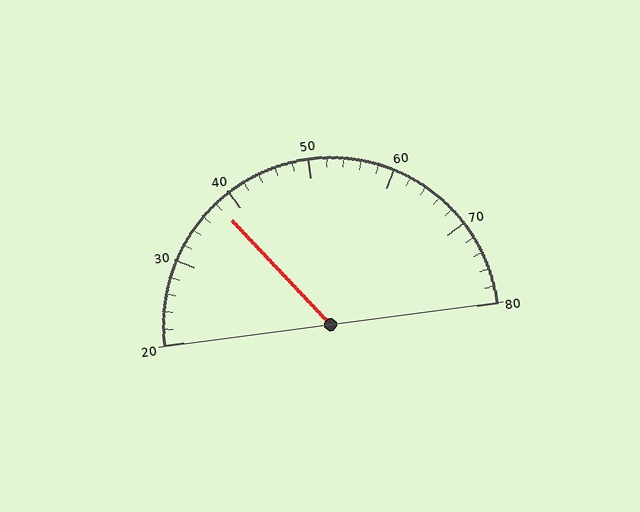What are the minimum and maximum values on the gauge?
The gauge ranges from 20 to 80.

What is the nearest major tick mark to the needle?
The nearest major tick mark is 40.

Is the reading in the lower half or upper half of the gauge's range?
The reading is in the lower half of the range (20 to 80).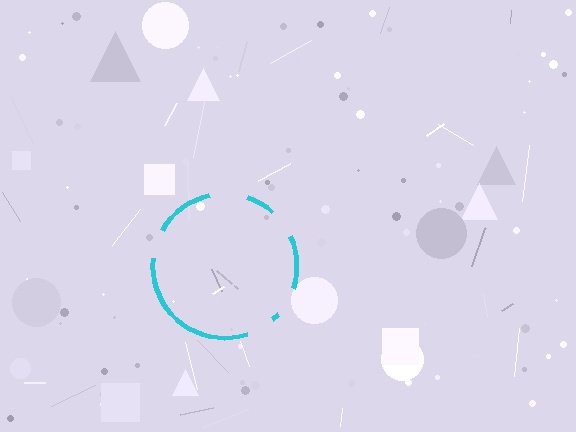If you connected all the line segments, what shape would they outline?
They would outline a circle.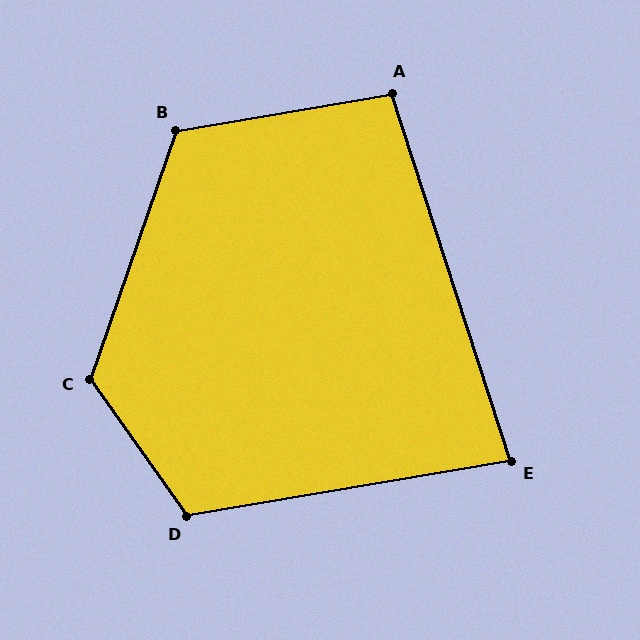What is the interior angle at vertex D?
Approximately 115 degrees (obtuse).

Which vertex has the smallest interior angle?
E, at approximately 82 degrees.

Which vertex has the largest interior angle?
C, at approximately 126 degrees.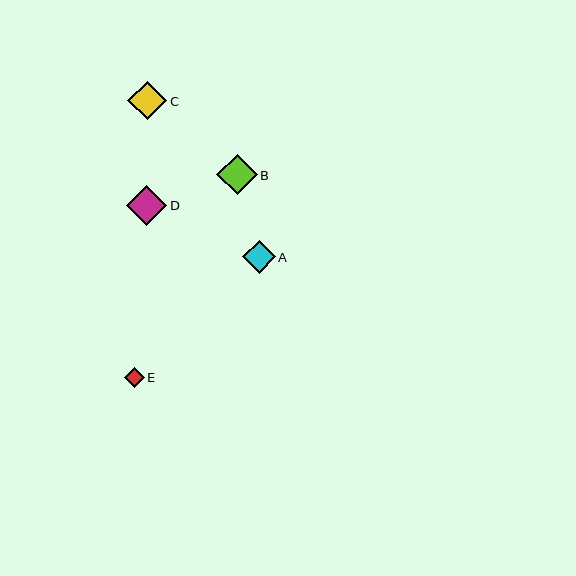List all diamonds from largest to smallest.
From largest to smallest: B, D, C, A, E.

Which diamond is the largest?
Diamond B is the largest with a size of approximately 41 pixels.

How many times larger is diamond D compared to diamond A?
Diamond D is approximately 1.2 times the size of diamond A.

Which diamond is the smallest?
Diamond E is the smallest with a size of approximately 20 pixels.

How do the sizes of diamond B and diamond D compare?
Diamond B and diamond D are approximately the same size.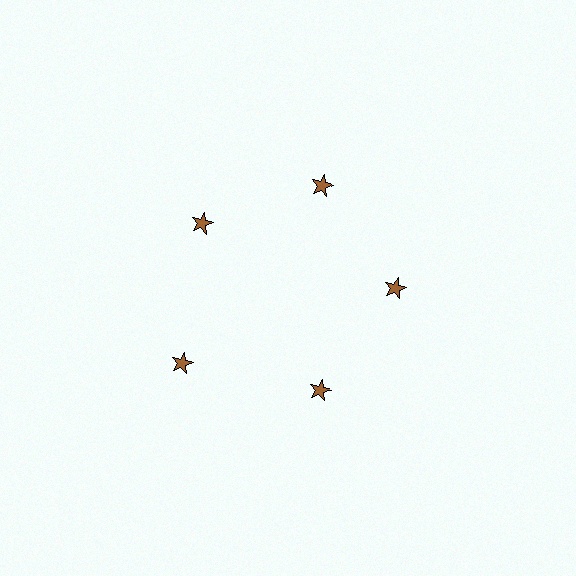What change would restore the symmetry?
The symmetry would be restored by moving it inward, back onto the ring so that all 5 stars sit at equal angles and equal distance from the center.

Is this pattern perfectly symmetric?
No. The 5 brown stars are arranged in a ring, but one element near the 8 o'clock position is pushed outward from the center, breaking the 5-fold rotational symmetry.